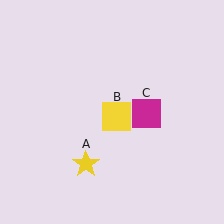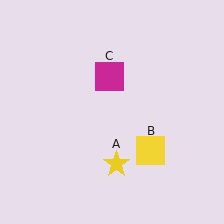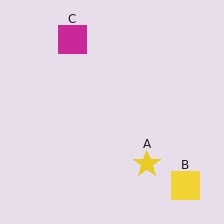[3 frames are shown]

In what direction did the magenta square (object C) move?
The magenta square (object C) moved up and to the left.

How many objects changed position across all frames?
3 objects changed position: yellow star (object A), yellow square (object B), magenta square (object C).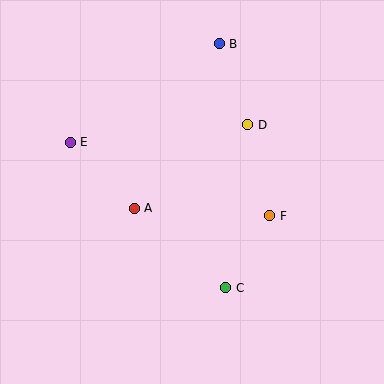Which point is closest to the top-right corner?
Point B is closest to the top-right corner.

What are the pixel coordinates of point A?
Point A is at (134, 208).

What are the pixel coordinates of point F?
Point F is at (270, 216).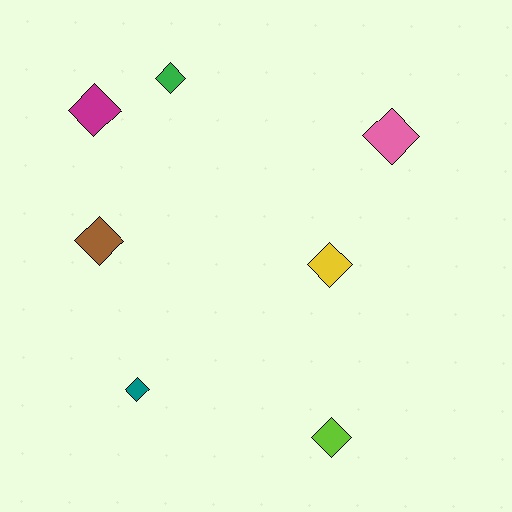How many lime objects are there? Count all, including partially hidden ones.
There is 1 lime object.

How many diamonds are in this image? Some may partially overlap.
There are 7 diamonds.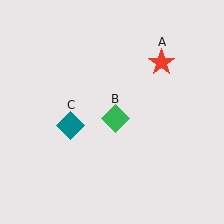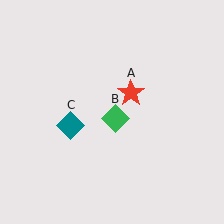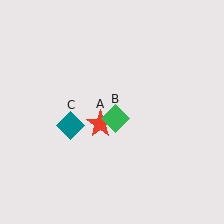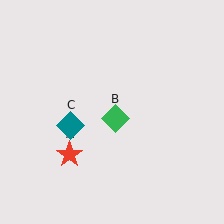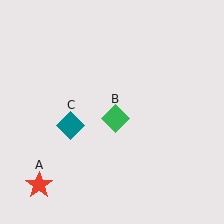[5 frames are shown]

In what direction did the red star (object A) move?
The red star (object A) moved down and to the left.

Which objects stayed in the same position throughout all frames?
Green diamond (object B) and teal diamond (object C) remained stationary.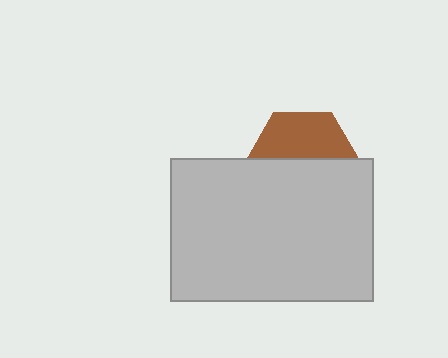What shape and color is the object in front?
The object in front is a light gray rectangle.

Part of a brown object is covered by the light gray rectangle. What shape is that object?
It is a hexagon.